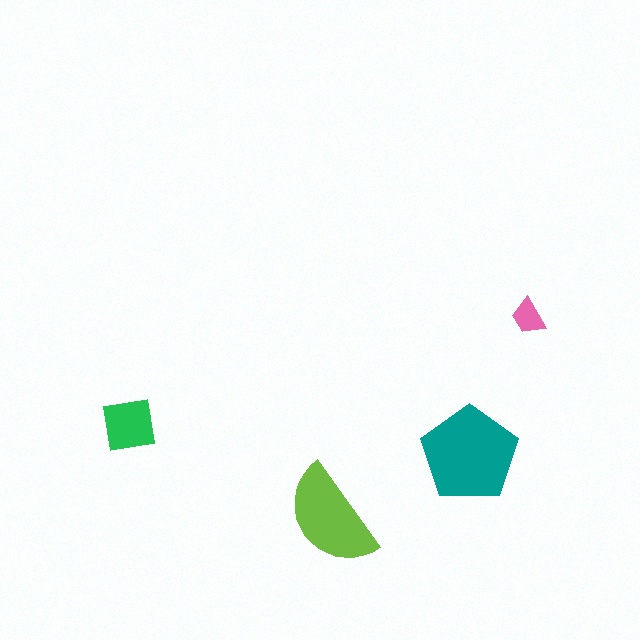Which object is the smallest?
The pink trapezoid.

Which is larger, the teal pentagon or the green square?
The teal pentagon.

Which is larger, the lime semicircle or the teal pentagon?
The teal pentagon.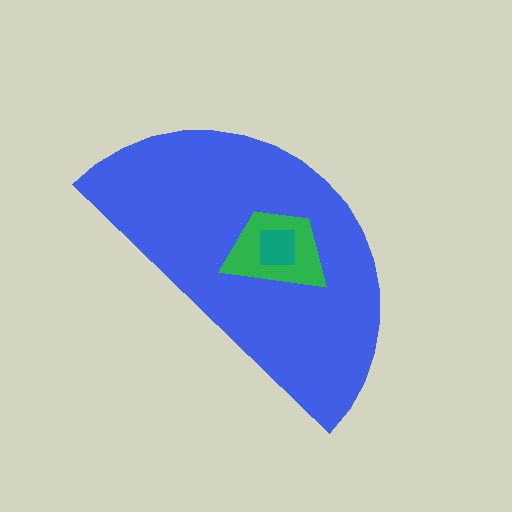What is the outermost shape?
The blue semicircle.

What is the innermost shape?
The teal square.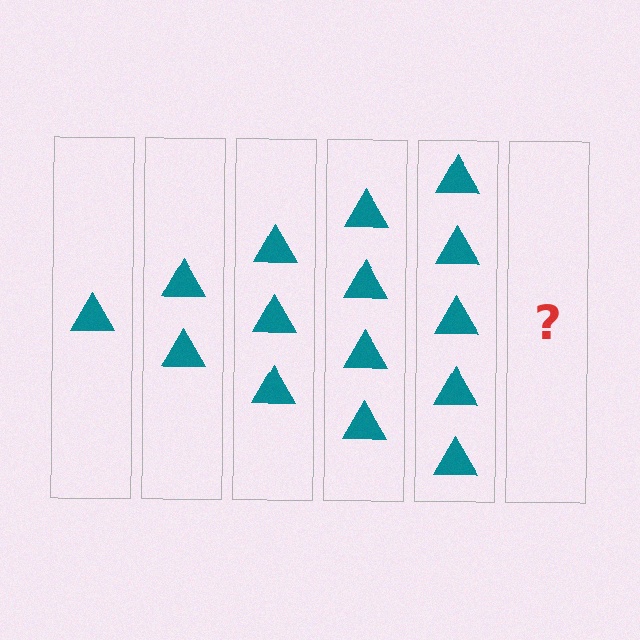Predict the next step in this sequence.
The next step is 6 triangles.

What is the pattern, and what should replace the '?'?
The pattern is that each step adds one more triangle. The '?' should be 6 triangles.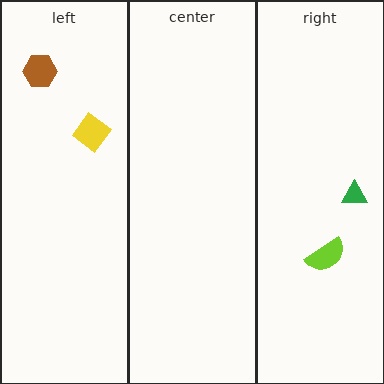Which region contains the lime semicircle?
The right region.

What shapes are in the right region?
The lime semicircle, the green triangle.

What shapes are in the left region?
The yellow diamond, the brown hexagon.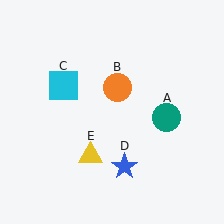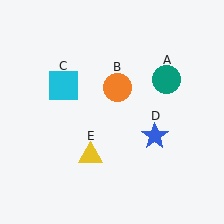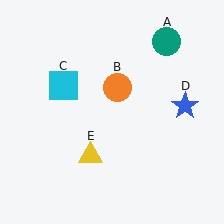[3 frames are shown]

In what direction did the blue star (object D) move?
The blue star (object D) moved up and to the right.